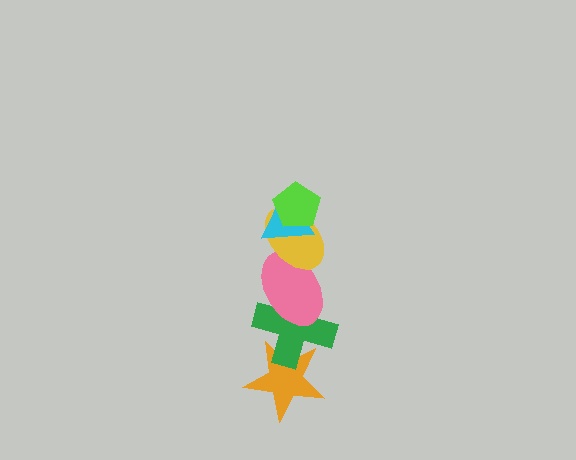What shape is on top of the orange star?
The green cross is on top of the orange star.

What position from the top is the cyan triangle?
The cyan triangle is 2nd from the top.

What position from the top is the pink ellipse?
The pink ellipse is 4th from the top.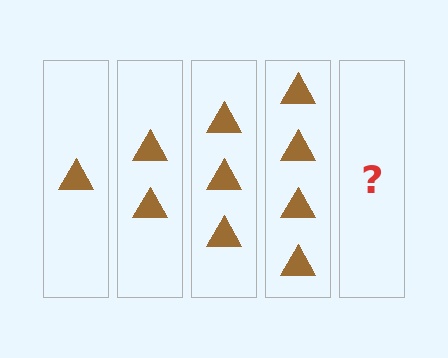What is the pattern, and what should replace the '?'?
The pattern is that each step adds one more triangle. The '?' should be 5 triangles.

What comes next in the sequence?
The next element should be 5 triangles.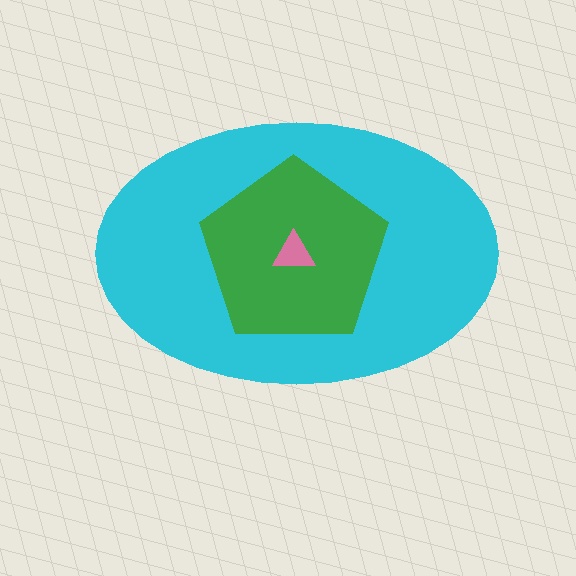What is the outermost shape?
The cyan ellipse.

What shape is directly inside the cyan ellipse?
The green pentagon.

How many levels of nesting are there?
3.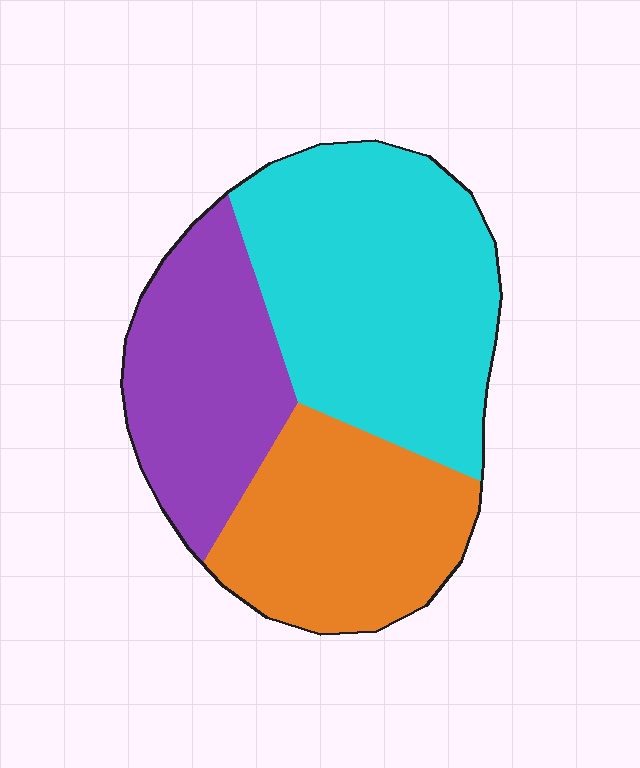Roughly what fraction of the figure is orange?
Orange takes up about one quarter (1/4) of the figure.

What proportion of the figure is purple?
Purple covers around 25% of the figure.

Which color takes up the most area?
Cyan, at roughly 45%.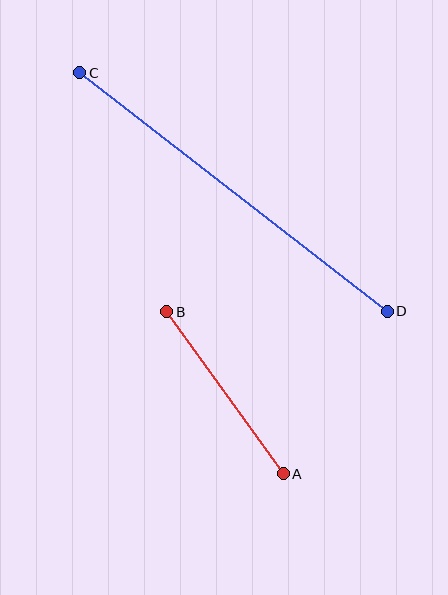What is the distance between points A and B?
The distance is approximately 199 pixels.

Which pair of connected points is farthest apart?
Points C and D are farthest apart.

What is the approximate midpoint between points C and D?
The midpoint is at approximately (233, 192) pixels.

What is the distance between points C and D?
The distance is approximately 389 pixels.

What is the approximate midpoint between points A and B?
The midpoint is at approximately (225, 393) pixels.